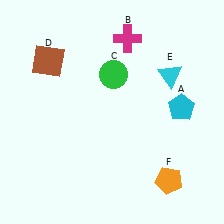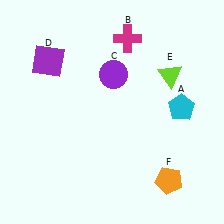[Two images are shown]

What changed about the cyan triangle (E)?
In Image 1, E is cyan. In Image 2, it changed to lime.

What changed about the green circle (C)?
In Image 1, C is green. In Image 2, it changed to purple.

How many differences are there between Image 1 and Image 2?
There are 3 differences between the two images.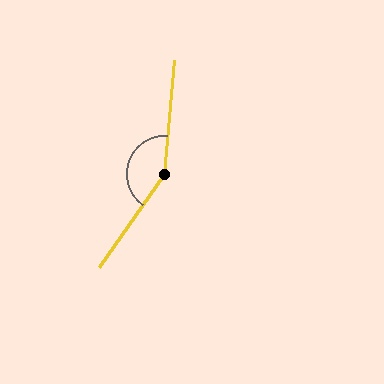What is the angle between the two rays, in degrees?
Approximately 150 degrees.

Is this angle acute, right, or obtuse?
It is obtuse.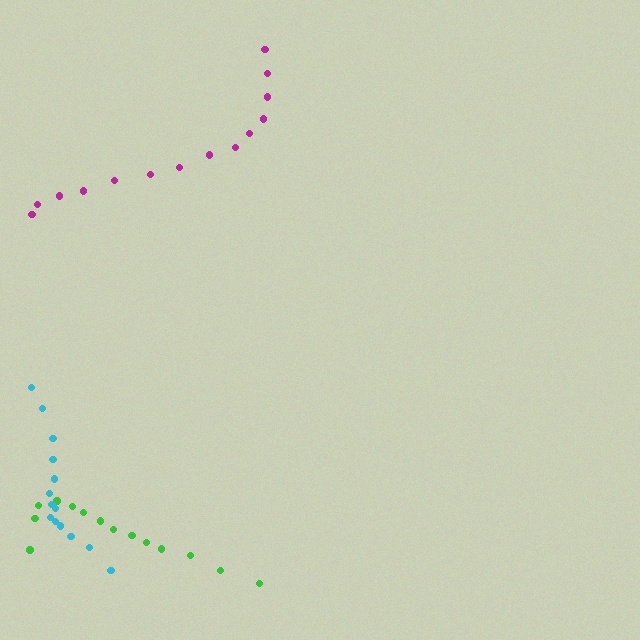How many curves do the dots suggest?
There are 3 distinct paths.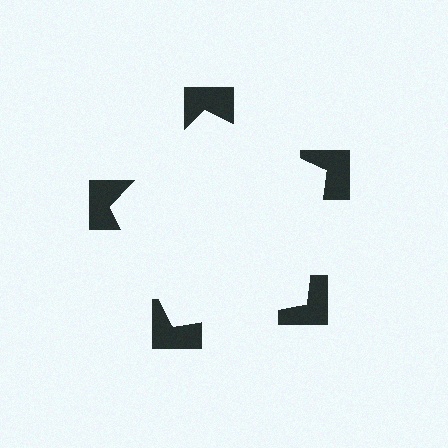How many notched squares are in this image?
There are 5 — one at each vertex of the illusory pentagon.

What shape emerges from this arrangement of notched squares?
An illusory pentagon — its edges are inferred from the aligned wedge cuts in the notched squares, not physically drawn.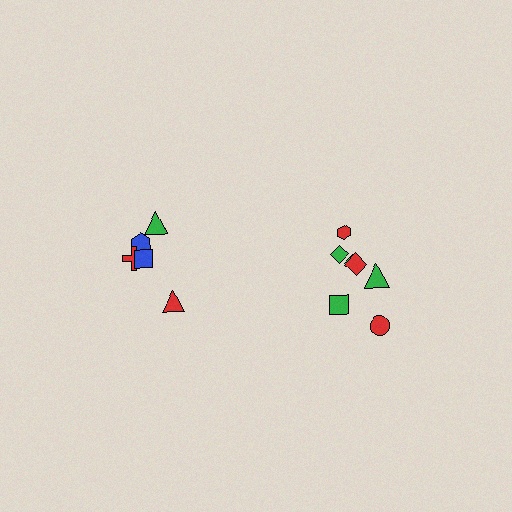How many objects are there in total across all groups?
There are 12 objects.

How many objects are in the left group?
There are 5 objects.